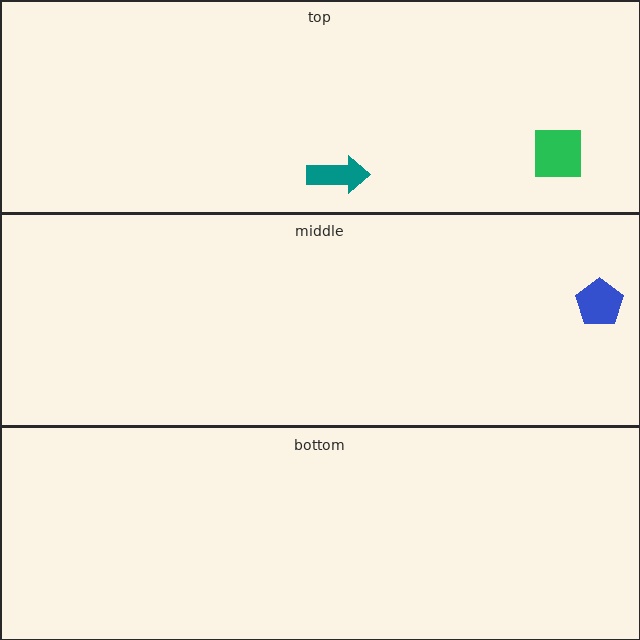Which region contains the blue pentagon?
The middle region.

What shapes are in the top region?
The green square, the teal arrow.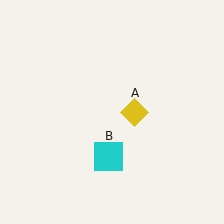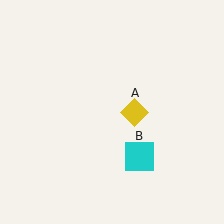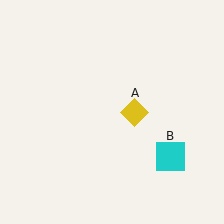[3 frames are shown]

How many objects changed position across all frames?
1 object changed position: cyan square (object B).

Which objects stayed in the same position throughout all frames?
Yellow diamond (object A) remained stationary.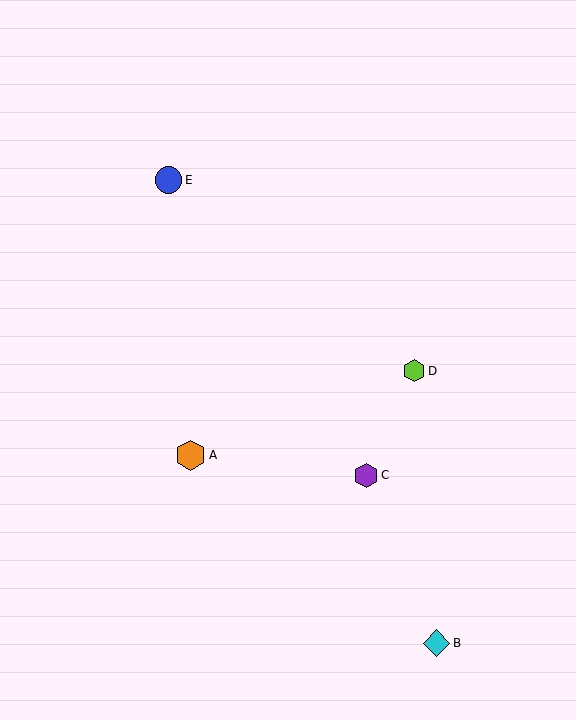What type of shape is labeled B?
Shape B is a cyan diamond.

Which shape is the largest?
The orange hexagon (labeled A) is the largest.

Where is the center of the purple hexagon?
The center of the purple hexagon is at (366, 475).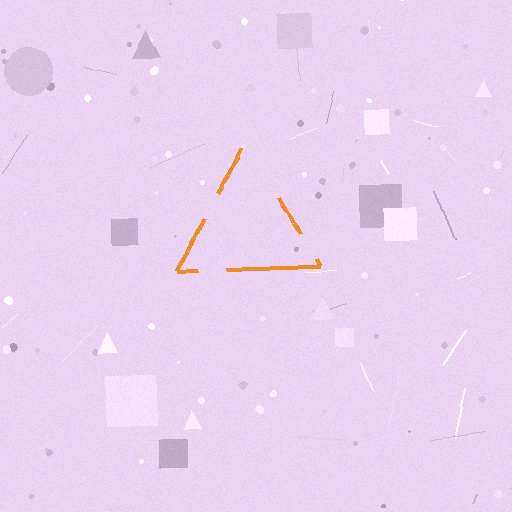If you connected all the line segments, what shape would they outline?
They would outline a triangle.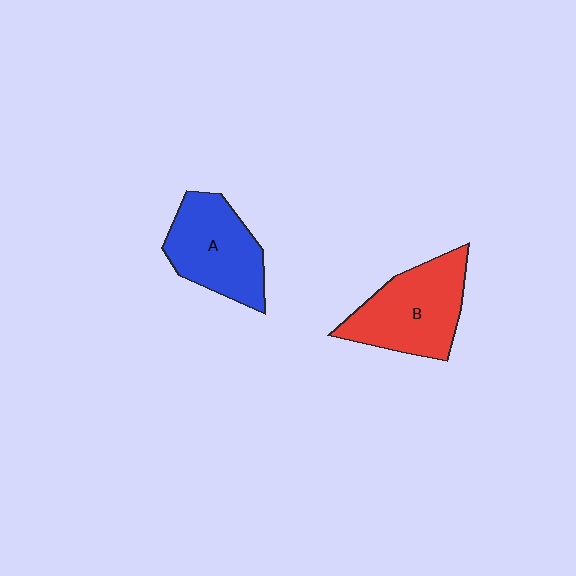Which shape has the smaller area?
Shape A (blue).